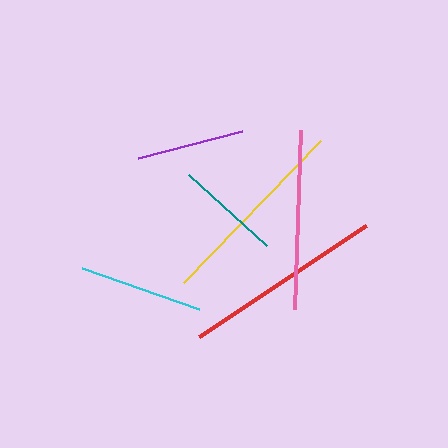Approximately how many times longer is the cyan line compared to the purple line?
The cyan line is approximately 1.2 times the length of the purple line.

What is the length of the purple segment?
The purple segment is approximately 108 pixels long.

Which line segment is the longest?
The red line is the longest at approximately 201 pixels.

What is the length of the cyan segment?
The cyan segment is approximately 125 pixels long.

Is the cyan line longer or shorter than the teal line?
The cyan line is longer than the teal line.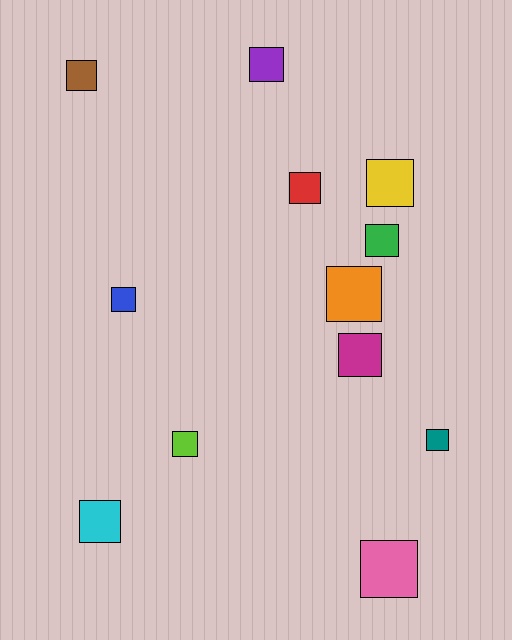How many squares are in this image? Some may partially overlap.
There are 12 squares.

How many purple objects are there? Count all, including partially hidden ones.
There is 1 purple object.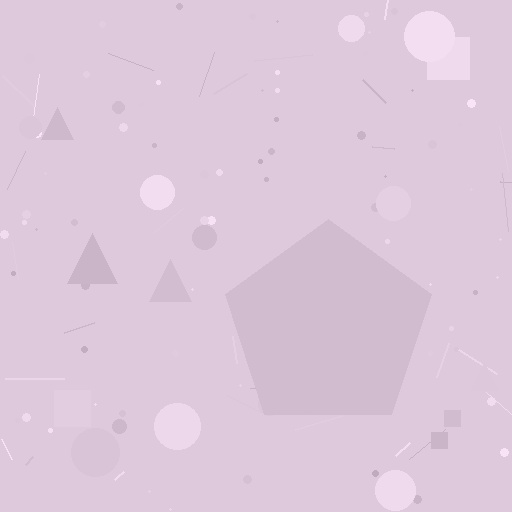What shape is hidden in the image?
A pentagon is hidden in the image.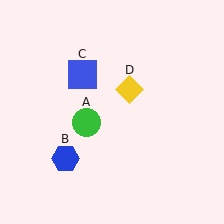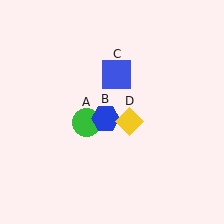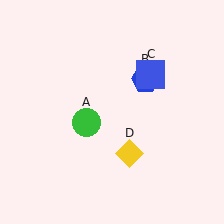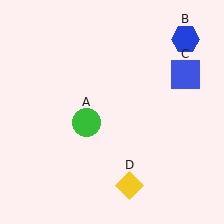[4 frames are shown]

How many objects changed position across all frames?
3 objects changed position: blue hexagon (object B), blue square (object C), yellow diamond (object D).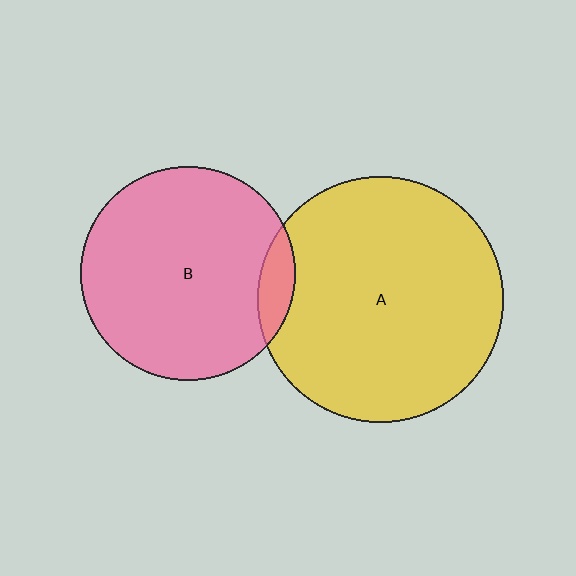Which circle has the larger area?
Circle A (yellow).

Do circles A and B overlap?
Yes.